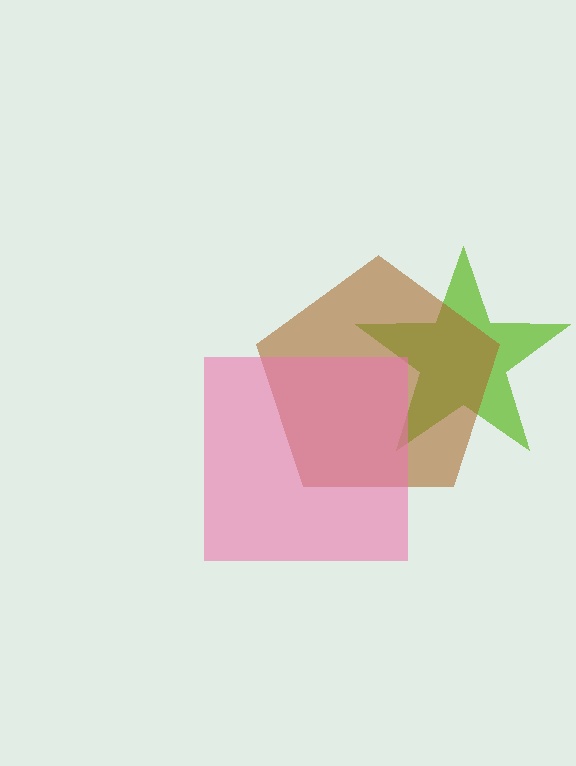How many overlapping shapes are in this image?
There are 3 overlapping shapes in the image.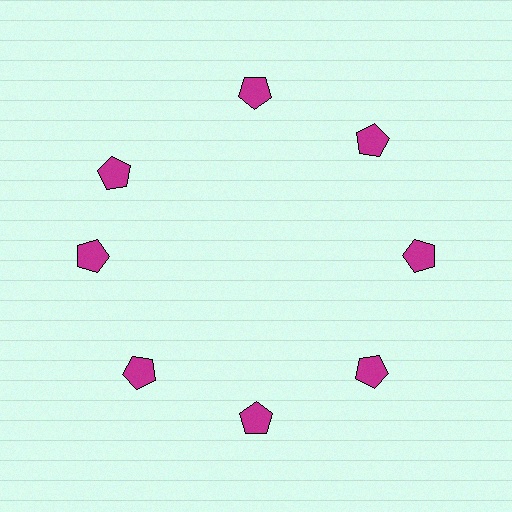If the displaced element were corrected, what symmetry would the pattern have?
It would have 8-fold rotational symmetry — the pattern would map onto itself every 45 degrees.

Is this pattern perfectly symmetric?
No. The 8 magenta pentagons are arranged in a ring, but one element near the 10 o'clock position is rotated out of alignment along the ring, breaking the 8-fold rotational symmetry.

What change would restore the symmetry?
The symmetry would be restored by rotating it back into even spacing with its neighbors so that all 8 pentagons sit at equal angles and equal distance from the center.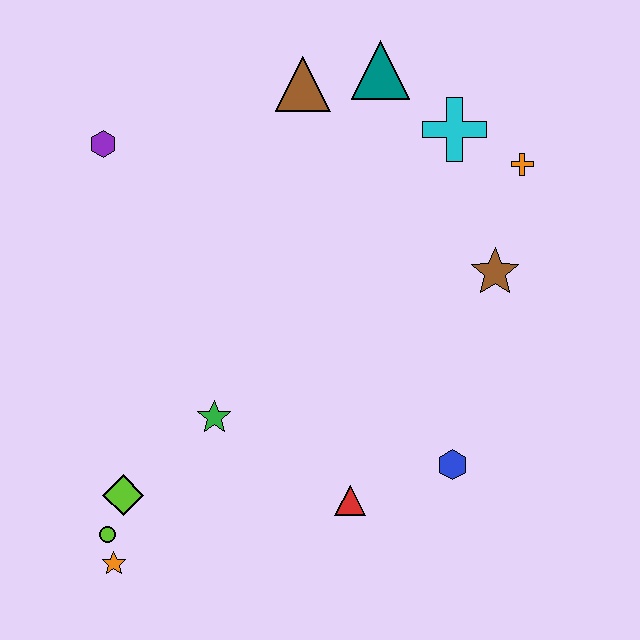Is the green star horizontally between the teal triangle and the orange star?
Yes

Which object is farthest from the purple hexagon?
The blue hexagon is farthest from the purple hexagon.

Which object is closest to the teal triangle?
The brown triangle is closest to the teal triangle.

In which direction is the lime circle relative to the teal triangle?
The lime circle is below the teal triangle.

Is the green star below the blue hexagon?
No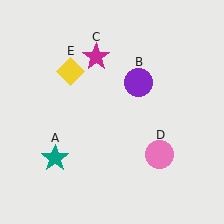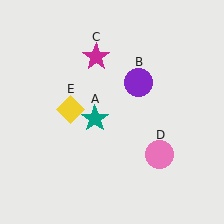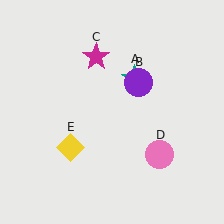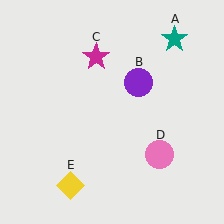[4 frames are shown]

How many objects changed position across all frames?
2 objects changed position: teal star (object A), yellow diamond (object E).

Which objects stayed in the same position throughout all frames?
Purple circle (object B) and magenta star (object C) and pink circle (object D) remained stationary.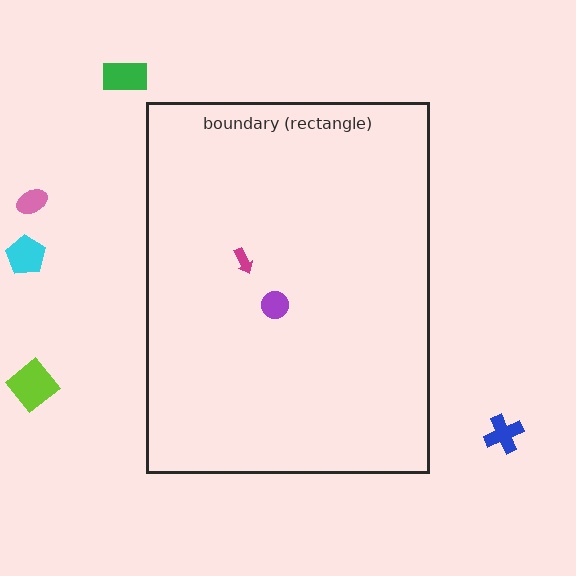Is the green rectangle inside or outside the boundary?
Outside.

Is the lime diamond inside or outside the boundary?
Outside.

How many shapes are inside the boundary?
2 inside, 5 outside.